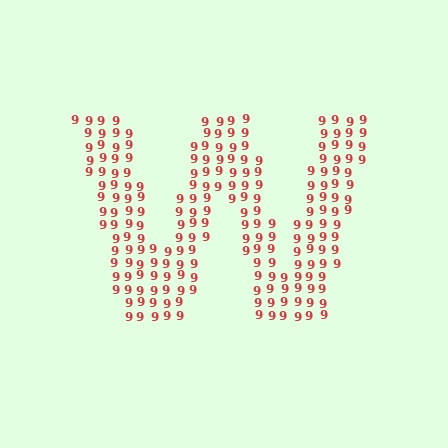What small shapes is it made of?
It is made of small digit 9's.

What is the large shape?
The large shape is the letter W.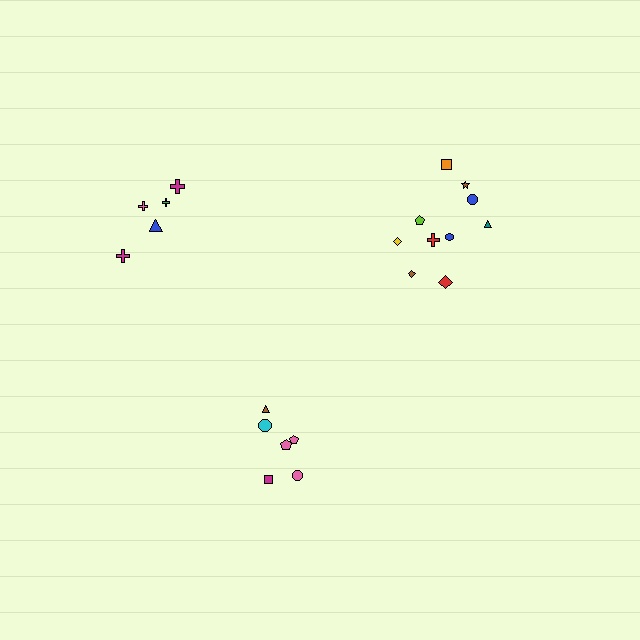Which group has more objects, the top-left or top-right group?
The top-right group.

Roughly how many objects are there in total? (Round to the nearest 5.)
Roughly 20 objects in total.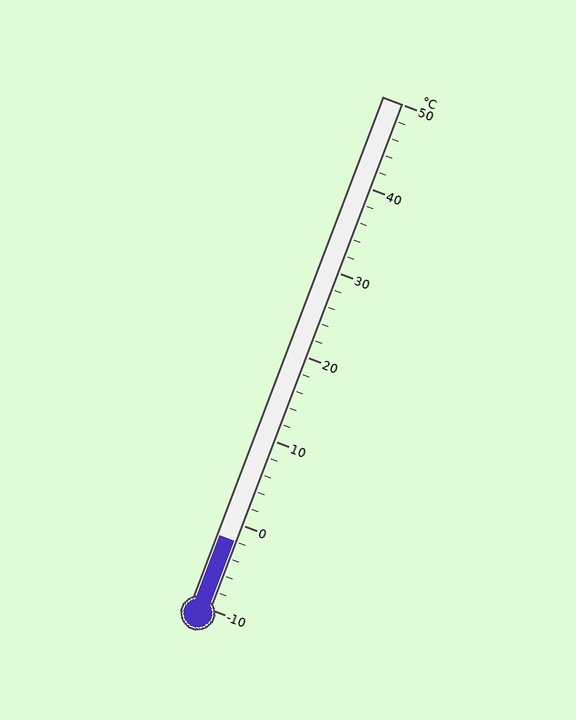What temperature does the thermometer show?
The thermometer shows approximately -2°C.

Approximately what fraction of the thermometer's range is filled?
The thermometer is filled to approximately 15% of its range.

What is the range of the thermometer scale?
The thermometer scale ranges from -10°C to 50°C.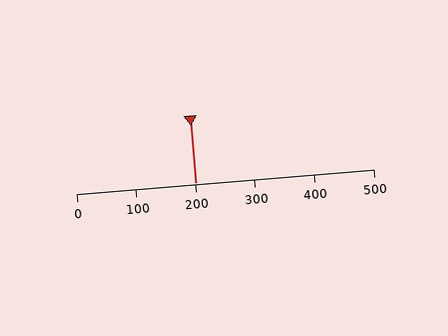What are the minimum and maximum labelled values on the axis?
The axis runs from 0 to 500.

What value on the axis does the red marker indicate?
The marker indicates approximately 200.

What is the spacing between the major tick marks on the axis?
The major ticks are spaced 100 apart.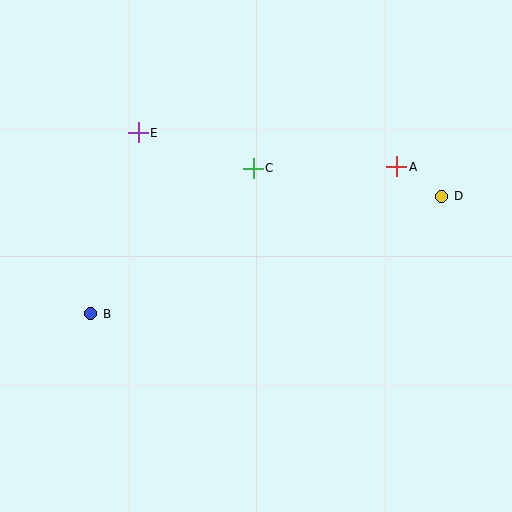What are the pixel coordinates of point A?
Point A is at (397, 167).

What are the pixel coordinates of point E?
Point E is at (138, 133).